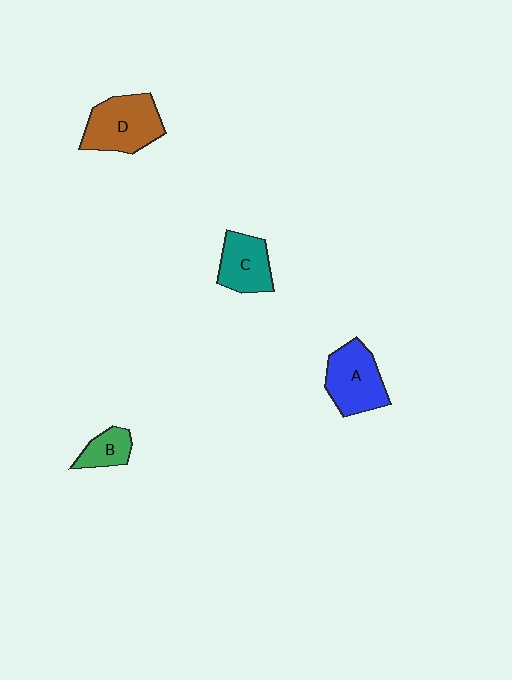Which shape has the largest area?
Shape D (brown).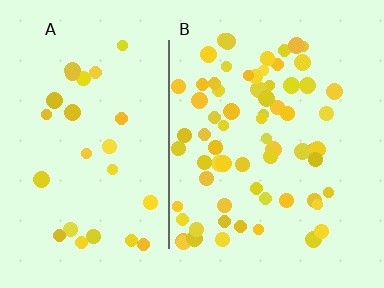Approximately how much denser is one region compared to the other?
Approximately 2.4× — region B over region A.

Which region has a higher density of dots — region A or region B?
B (the right).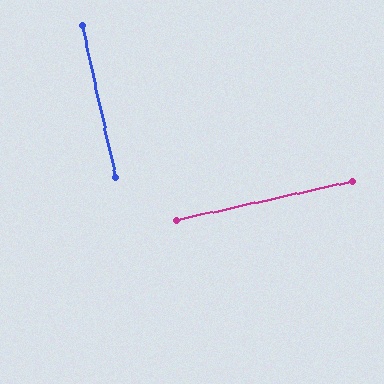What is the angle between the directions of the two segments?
Approximately 90 degrees.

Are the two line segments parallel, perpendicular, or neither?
Perpendicular — they meet at approximately 90°.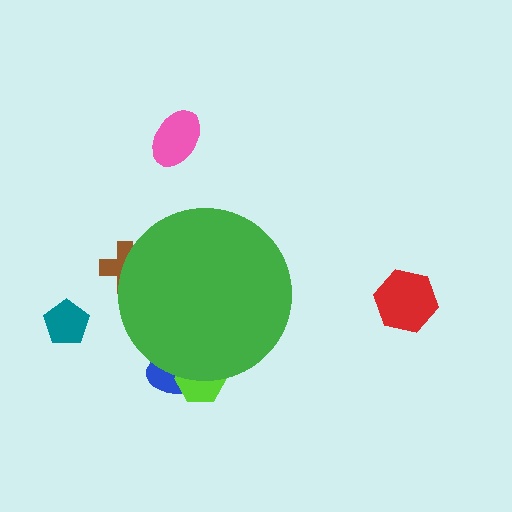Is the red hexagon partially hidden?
No, the red hexagon is fully visible.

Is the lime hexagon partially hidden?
Yes, the lime hexagon is partially hidden behind the green circle.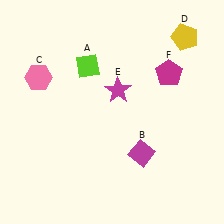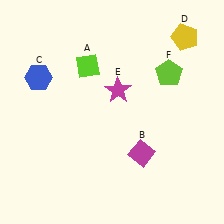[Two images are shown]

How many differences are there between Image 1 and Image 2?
There are 2 differences between the two images.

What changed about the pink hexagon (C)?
In Image 1, C is pink. In Image 2, it changed to blue.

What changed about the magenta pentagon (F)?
In Image 1, F is magenta. In Image 2, it changed to lime.